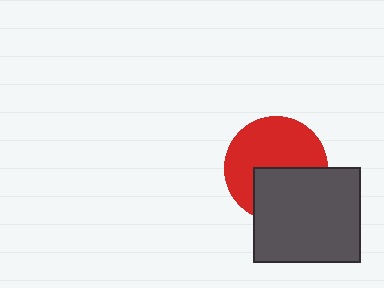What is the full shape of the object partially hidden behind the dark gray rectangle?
The partially hidden object is a red circle.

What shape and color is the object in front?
The object in front is a dark gray rectangle.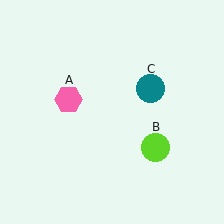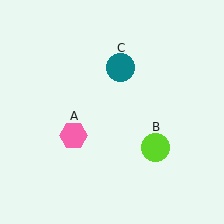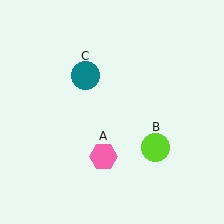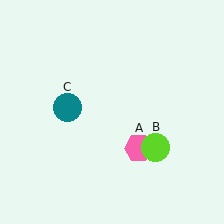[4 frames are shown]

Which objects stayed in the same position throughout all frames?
Lime circle (object B) remained stationary.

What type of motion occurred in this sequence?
The pink hexagon (object A), teal circle (object C) rotated counterclockwise around the center of the scene.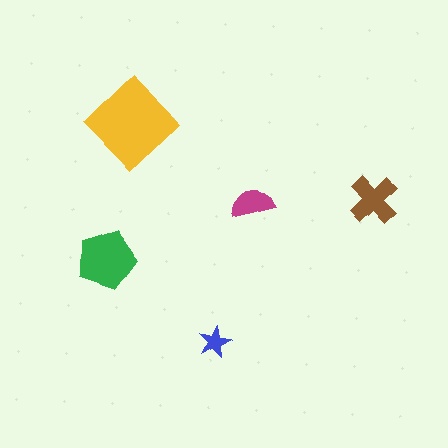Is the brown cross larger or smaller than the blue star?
Larger.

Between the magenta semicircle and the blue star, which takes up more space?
The magenta semicircle.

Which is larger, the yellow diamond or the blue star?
The yellow diamond.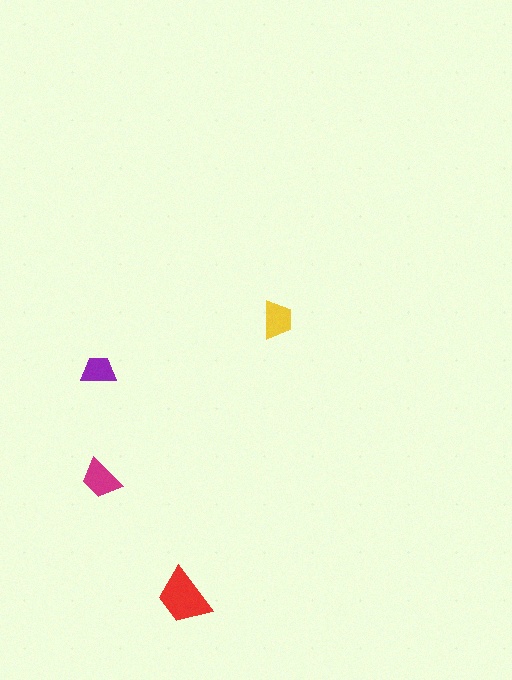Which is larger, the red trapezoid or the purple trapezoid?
The red one.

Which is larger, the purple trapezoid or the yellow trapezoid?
The yellow one.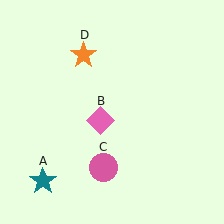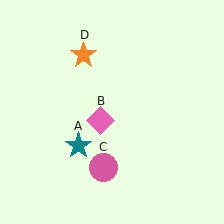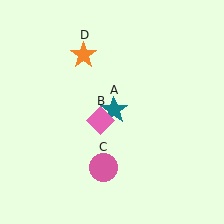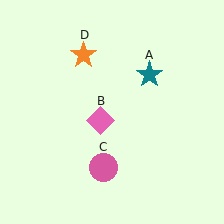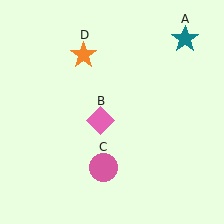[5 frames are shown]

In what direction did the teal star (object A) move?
The teal star (object A) moved up and to the right.